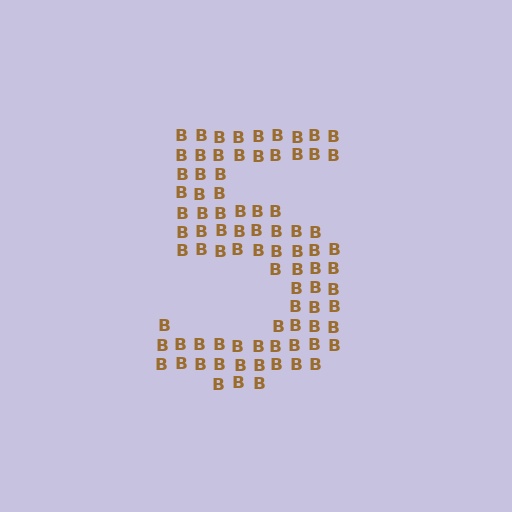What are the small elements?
The small elements are letter B's.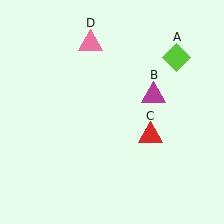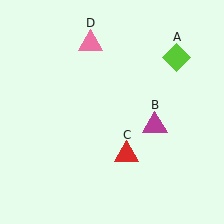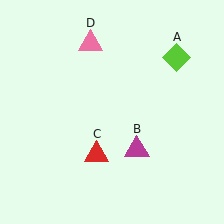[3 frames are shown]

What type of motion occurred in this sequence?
The magenta triangle (object B), red triangle (object C) rotated clockwise around the center of the scene.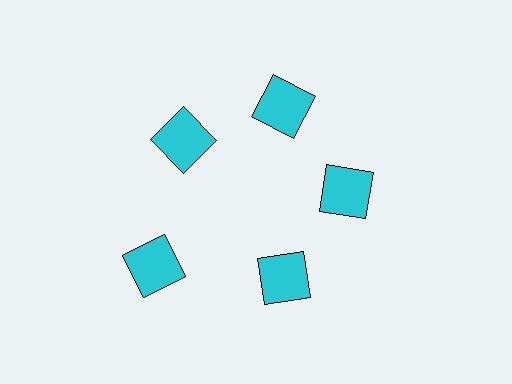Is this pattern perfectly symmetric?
No. The 5 cyan squares are arranged in a ring, but one element near the 8 o'clock position is pushed outward from the center, breaking the 5-fold rotational symmetry.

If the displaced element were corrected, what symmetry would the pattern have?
It would have 5-fold rotational symmetry — the pattern would map onto itself every 72 degrees.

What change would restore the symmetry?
The symmetry would be restored by moving it inward, back onto the ring so that all 5 squares sit at equal angles and equal distance from the center.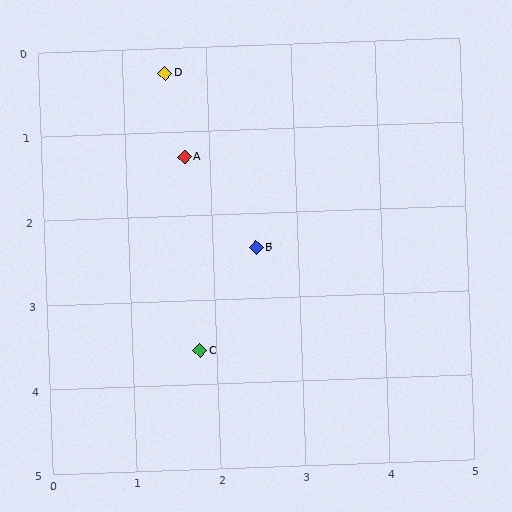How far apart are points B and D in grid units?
Points B and D are about 2.3 grid units apart.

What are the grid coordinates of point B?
Point B is at approximately (2.5, 2.4).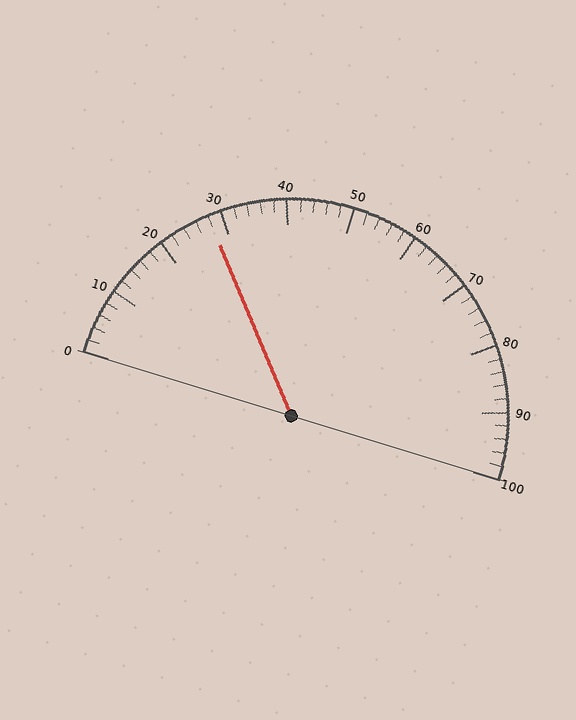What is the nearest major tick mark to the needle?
The nearest major tick mark is 30.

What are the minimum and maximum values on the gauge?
The gauge ranges from 0 to 100.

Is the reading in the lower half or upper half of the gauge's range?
The reading is in the lower half of the range (0 to 100).